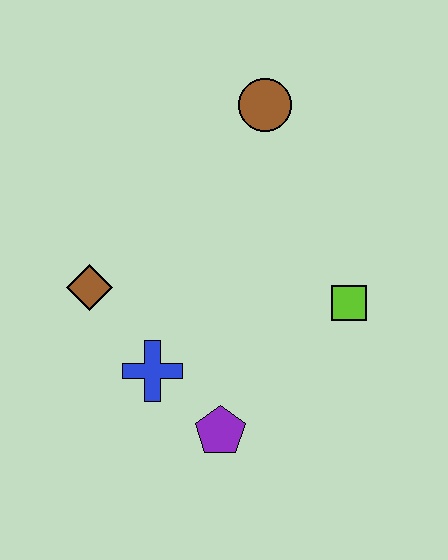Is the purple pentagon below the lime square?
Yes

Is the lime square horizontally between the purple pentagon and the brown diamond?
No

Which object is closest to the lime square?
The purple pentagon is closest to the lime square.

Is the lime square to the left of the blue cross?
No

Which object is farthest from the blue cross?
The brown circle is farthest from the blue cross.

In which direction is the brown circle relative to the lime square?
The brown circle is above the lime square.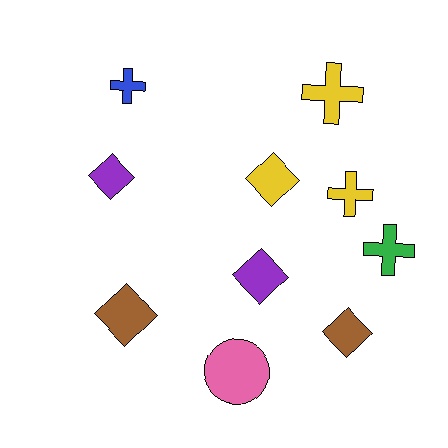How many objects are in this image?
There are 10 objects.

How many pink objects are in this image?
There is 1 pink object.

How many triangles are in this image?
There are no triangles.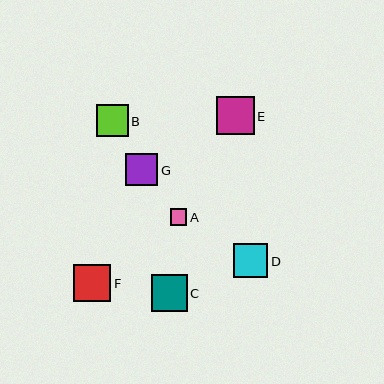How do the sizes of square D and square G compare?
Square D and square G are approximately the same size.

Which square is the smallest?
Square A is the smallest with a size of approximately 16 pixels.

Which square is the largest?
Square E is the largest with a size of approximately 38 pixels.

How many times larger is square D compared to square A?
Square D is approximately 2.1 times the size of square A.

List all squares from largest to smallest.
From largest to smallest: E, F, C, D, G, B, A.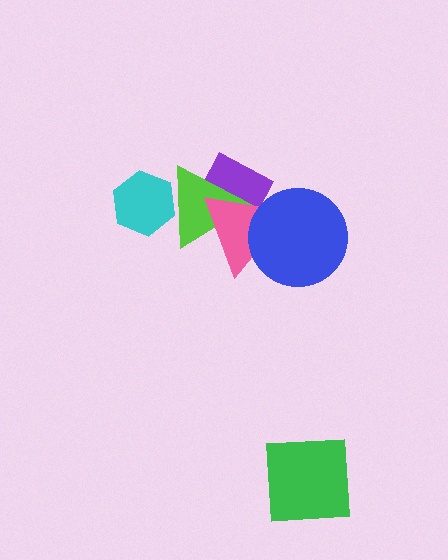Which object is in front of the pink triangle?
The blue circle is in front of the pink triangle.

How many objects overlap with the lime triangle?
3 objects overlap with the lime triangle.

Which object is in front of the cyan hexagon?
The lime triangle is in front of the cyan hexagon.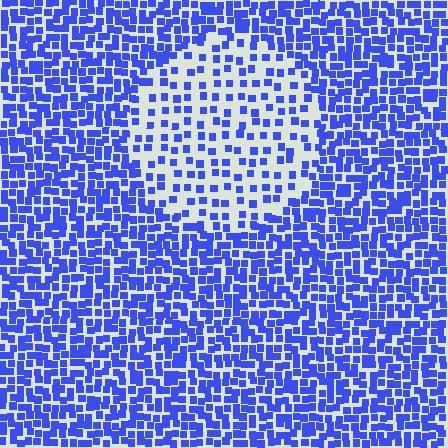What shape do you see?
I see a circle.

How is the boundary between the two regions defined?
The boundary is defined by a change in element density (approximately 2.3x ratio). All elements are the same color, size, and shape.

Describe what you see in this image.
The image contains small blue elements arranged at two different densities. A circle-shaped region is visible where the elements are less densely packed than the surrounding area.